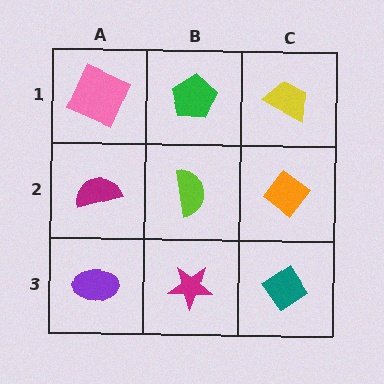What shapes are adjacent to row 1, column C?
An orange diamond (row 2, column C), a green pentagon (row 1, column B).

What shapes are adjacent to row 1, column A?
A magenta semicircle (row 2, column A), a green pentagon (row 1, column B).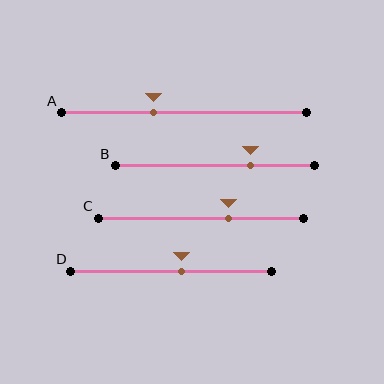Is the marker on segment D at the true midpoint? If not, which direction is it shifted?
No, the marker on segment D is shifted to the right by about 5% of the segment length.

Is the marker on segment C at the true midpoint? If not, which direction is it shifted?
No, the marker on segment C is shifted to the right by about 14% of the segment length.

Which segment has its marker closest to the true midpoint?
Segment D has its marker closest to the true midpoint.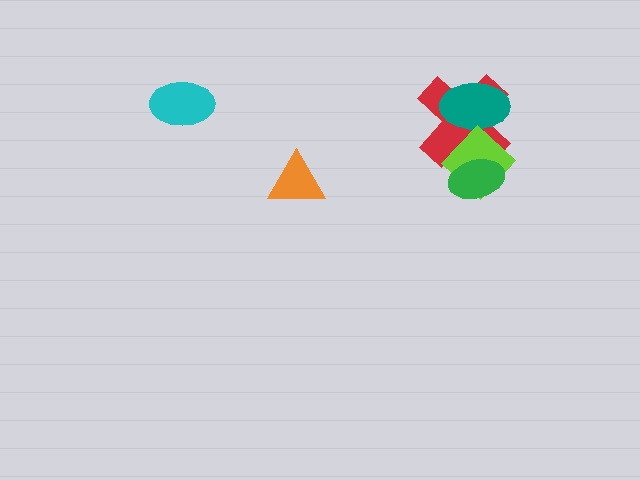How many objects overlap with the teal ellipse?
2 objects overlap with the teal ellipse.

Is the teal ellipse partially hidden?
Yes, it is partially covered by another shape.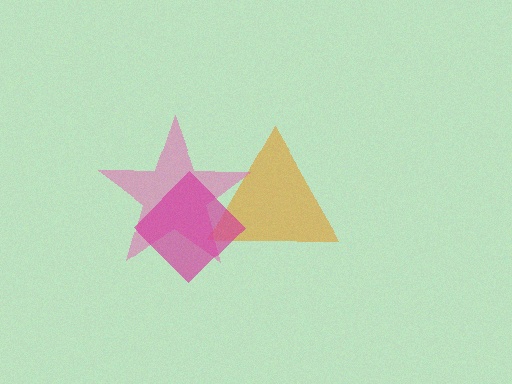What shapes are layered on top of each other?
The layered shapes are: an orange triangle, a pink star, a magenta diamond.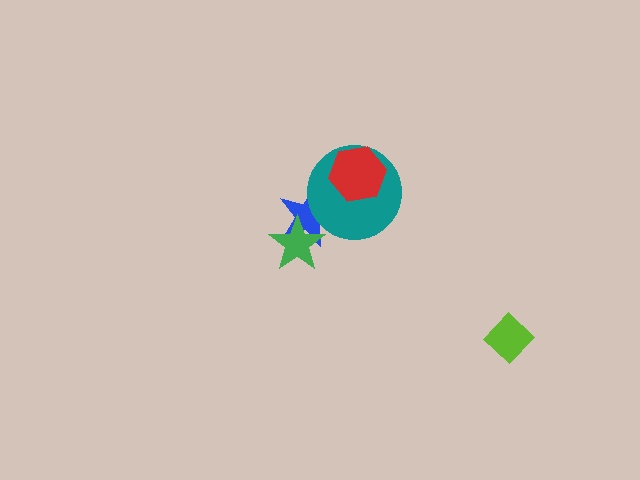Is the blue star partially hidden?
Yes, it is partially covered by another shape.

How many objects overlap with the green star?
1 object overlaps with the green star.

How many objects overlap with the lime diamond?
0 objects overlap with the lime diamond.